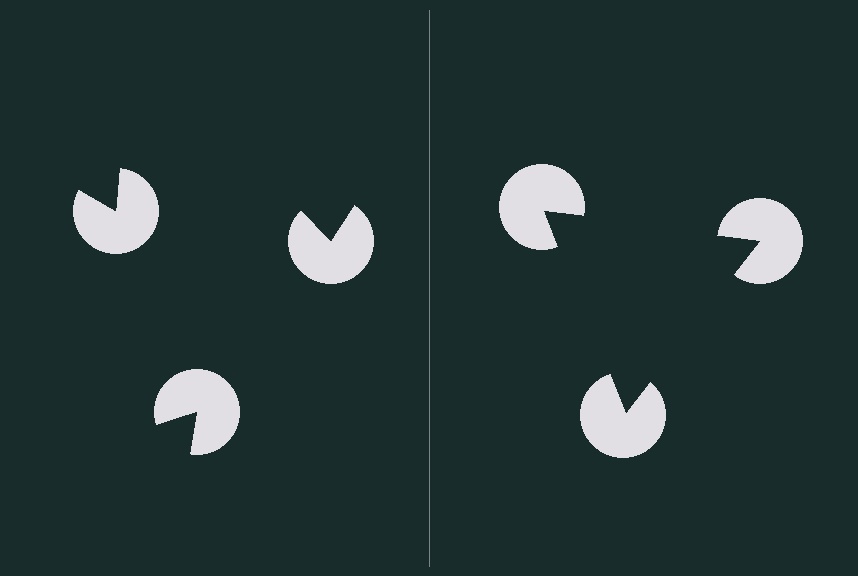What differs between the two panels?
The pac-man discs are positioned identically on both sides; only the wedge orientations differ. On the right they align to a triangle; on the left they are misaligned.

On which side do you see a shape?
An illusory triangle appears on the right side. On the left side the wedge cuts are rotated, so no coherent shape forms.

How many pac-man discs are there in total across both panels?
6 — 3 on each side.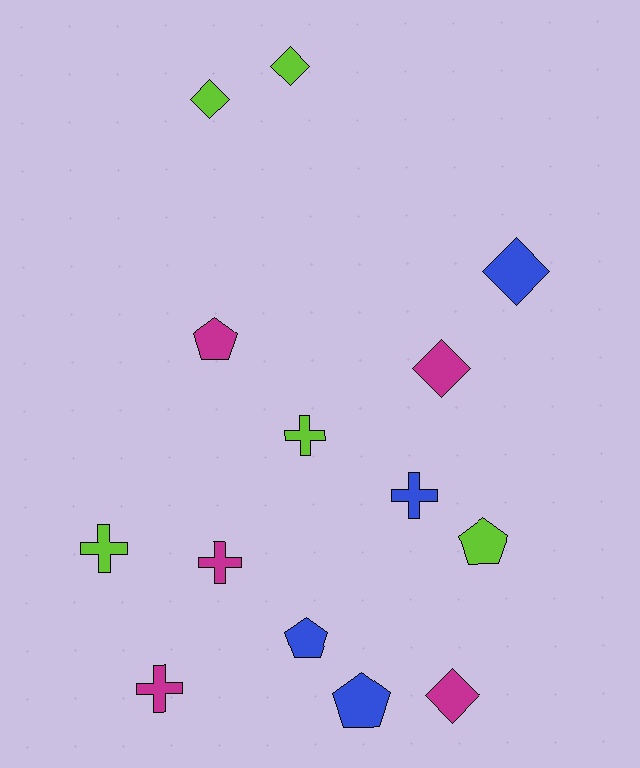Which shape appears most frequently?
Cross, with 5 objects.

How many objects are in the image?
There are 14 objects.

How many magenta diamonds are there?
There are 2 magenta diamonds.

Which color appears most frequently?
Magenta, with 5 objects.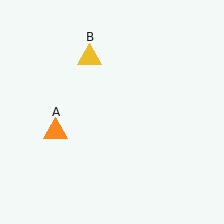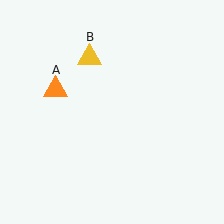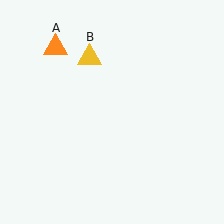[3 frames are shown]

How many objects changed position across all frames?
1 object changed position: orange triangle (object A).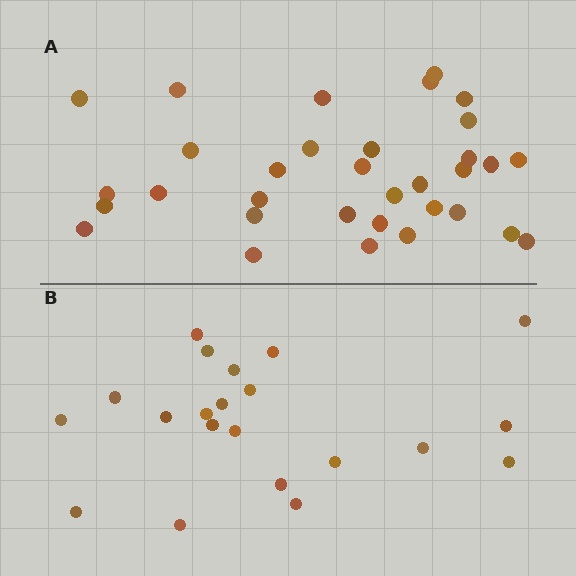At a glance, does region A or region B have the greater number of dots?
Region A (the top region) has more dots.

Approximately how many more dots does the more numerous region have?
Region A has roughly 12 or so more dots than region B.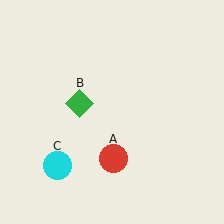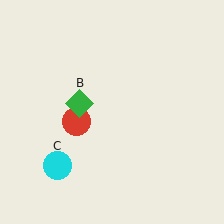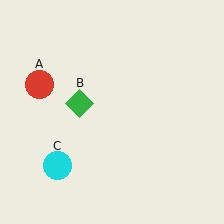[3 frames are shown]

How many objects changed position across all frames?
1 object changed position: red circle (object A).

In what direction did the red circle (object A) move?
The red circle (object A) moved up and to the left.